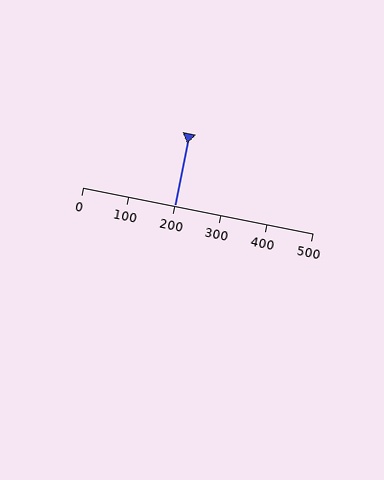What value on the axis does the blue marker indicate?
The marker indicates approximately 200.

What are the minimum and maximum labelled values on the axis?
The axis runs from 0 to 500.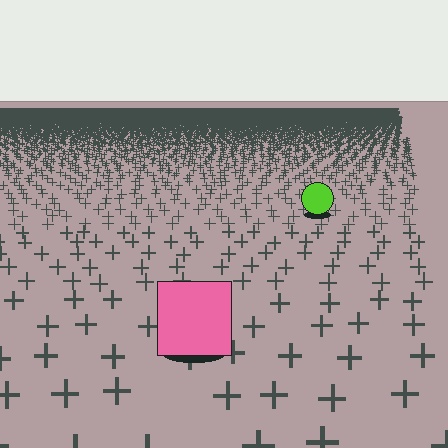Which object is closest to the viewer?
The pink square is closest. The texture marks near it are larger and more spread out.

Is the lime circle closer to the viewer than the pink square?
No. The pink square is closer — you can tell from the texture gradient: the ground texture is coarser near it.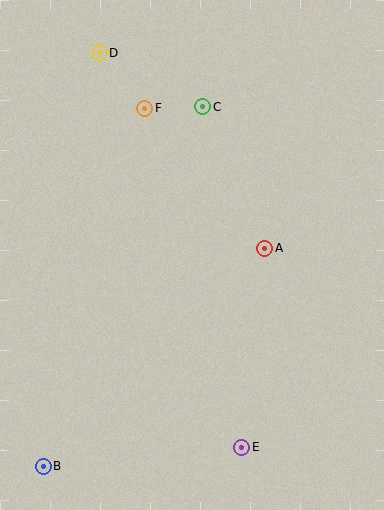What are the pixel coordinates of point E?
Point E is at (242, 447).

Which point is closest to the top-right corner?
Point C is closest to the top-right corner.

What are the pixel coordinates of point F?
Point F is at (145, 108).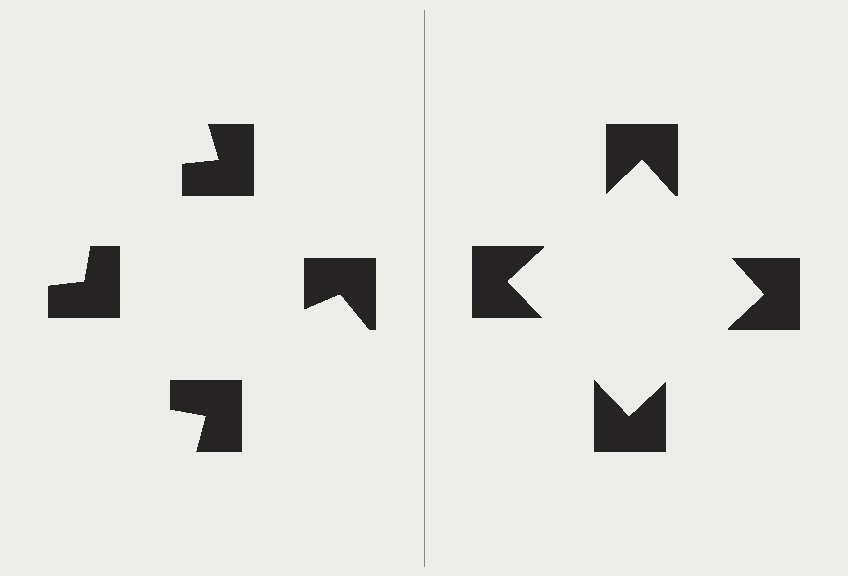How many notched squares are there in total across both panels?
8 — 4 on each side.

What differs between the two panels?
The notched squares are positioned identically on both sides; only the wedge orientations differ. On the right they align to a square; on the left they are misaligned.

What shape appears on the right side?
An illusory square.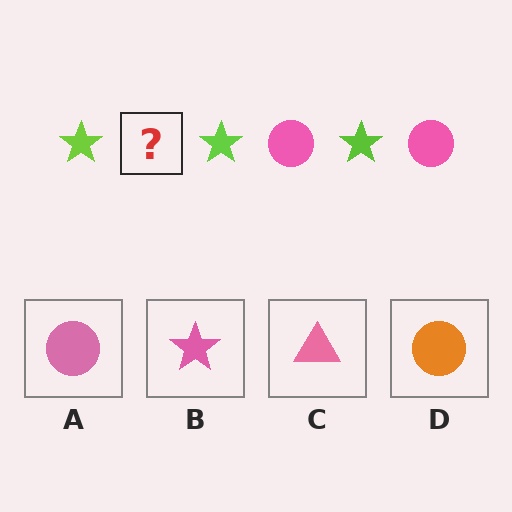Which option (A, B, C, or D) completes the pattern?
A.